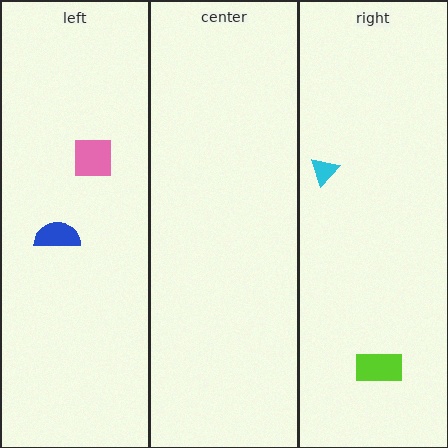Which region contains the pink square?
The left region.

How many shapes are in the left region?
2.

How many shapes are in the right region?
2.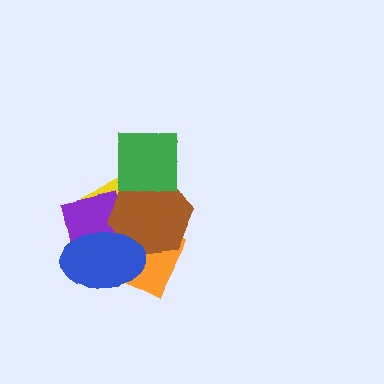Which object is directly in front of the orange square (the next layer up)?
The brown hexagon is directly in front of the orange square.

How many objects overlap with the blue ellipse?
4 objects overlap with the blue ellipse.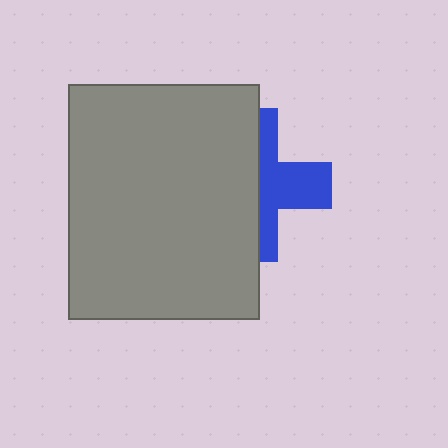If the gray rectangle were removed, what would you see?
You would see the complete blue cross.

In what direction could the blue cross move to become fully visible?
The blue cross could move right. That would shift it out from behind the gray rectangle entirely.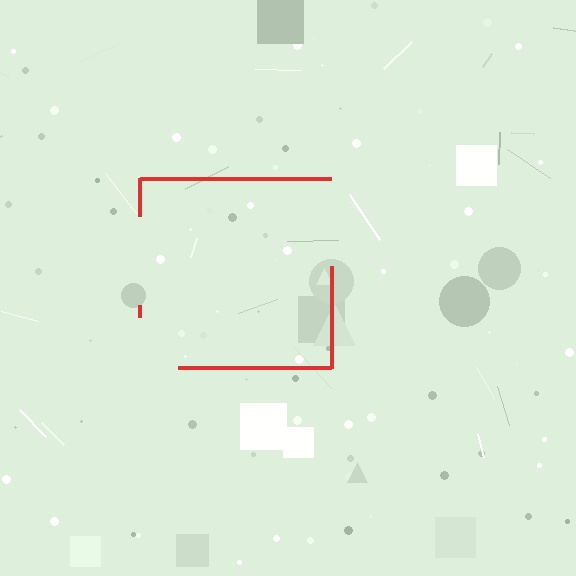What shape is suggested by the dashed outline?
The dashed outline suggests a square.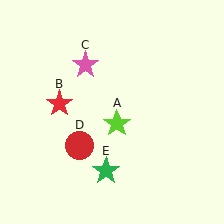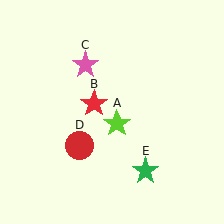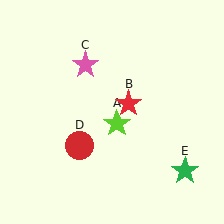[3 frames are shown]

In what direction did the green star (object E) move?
The green star (object E) moved right.